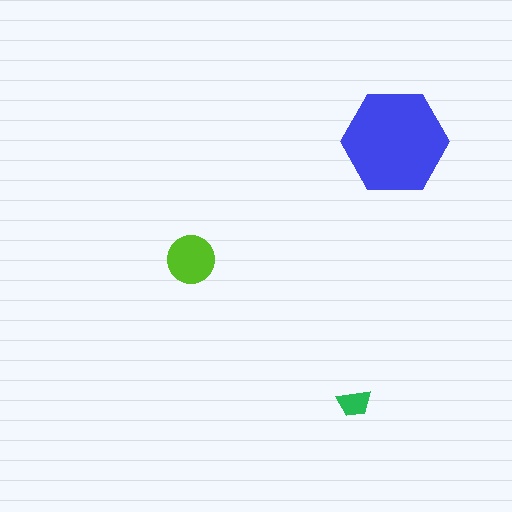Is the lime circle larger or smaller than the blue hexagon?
Smaller.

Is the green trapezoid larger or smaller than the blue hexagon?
Smaller.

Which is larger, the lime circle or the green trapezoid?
The lime circle.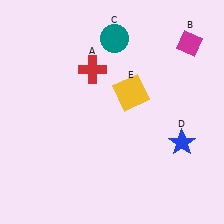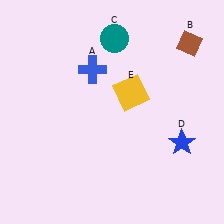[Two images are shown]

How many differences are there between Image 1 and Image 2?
There are 2 differences between the two images.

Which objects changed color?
A changed from red to blue. B changed from magenta to brown.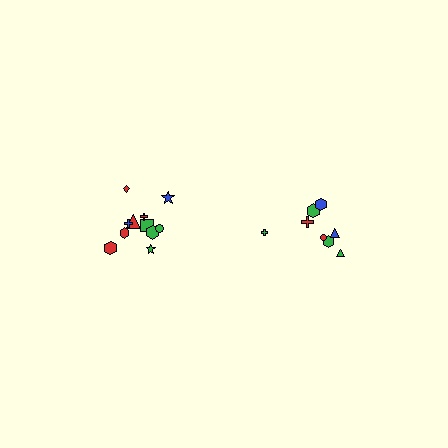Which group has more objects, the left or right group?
The left group.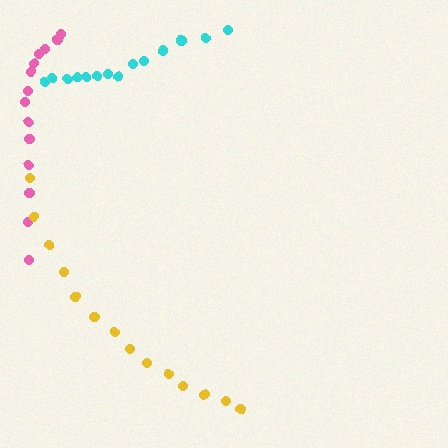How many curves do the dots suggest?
There are 3 distinct paths.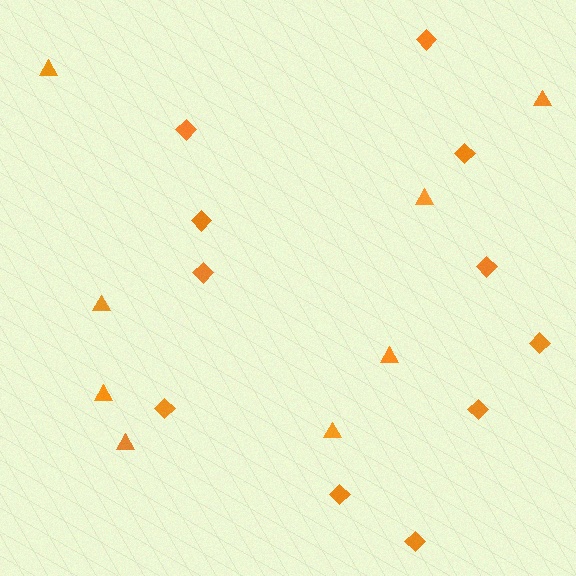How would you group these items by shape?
There are 2 groups: one group of triangles (8) and one group of diamonds (11).